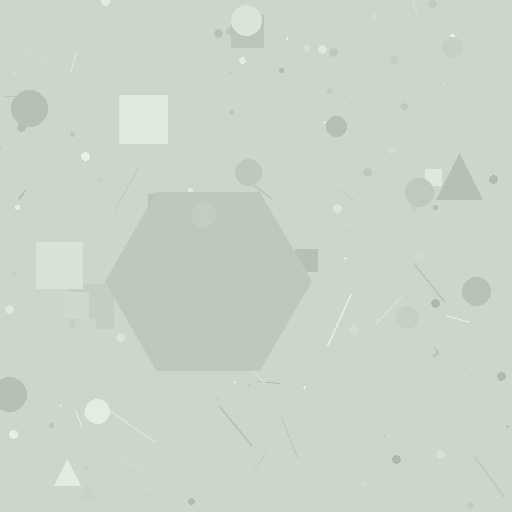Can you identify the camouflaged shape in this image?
The camouflaged shape is a hexagon.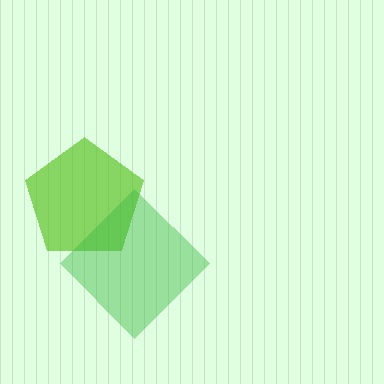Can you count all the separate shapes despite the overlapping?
Yes, there are 2 separate shapes.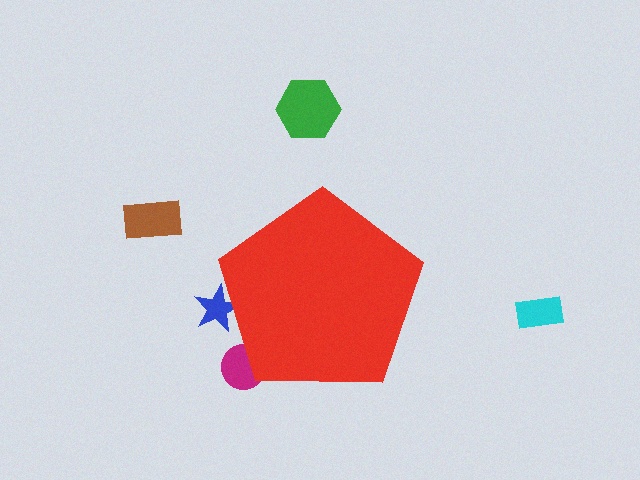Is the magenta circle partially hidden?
Yes, the magenta circle is partially hidden behind the red pentagon.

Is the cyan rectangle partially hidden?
No, the cyan rectangle is fully visible.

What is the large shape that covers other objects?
A red pentagon.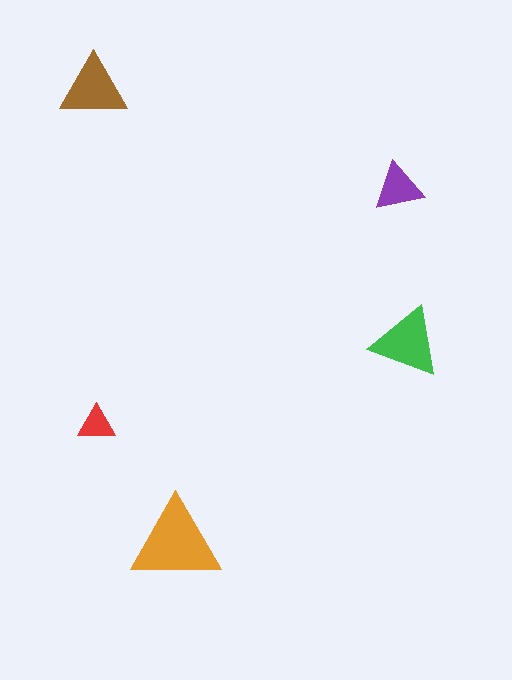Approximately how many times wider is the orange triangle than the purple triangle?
About 2 times wider.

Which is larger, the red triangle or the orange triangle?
The orange one.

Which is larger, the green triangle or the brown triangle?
The green one.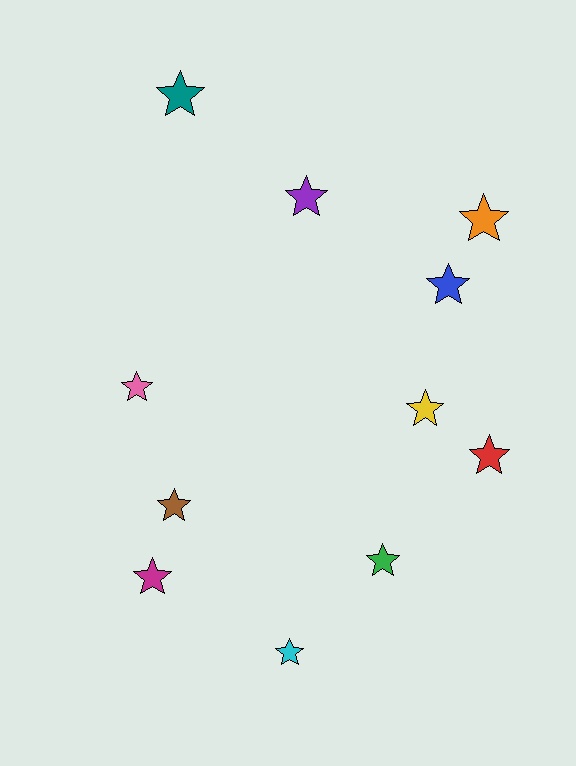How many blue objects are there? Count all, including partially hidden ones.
There is 1 blue object.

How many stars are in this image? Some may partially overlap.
There are 11 stars.